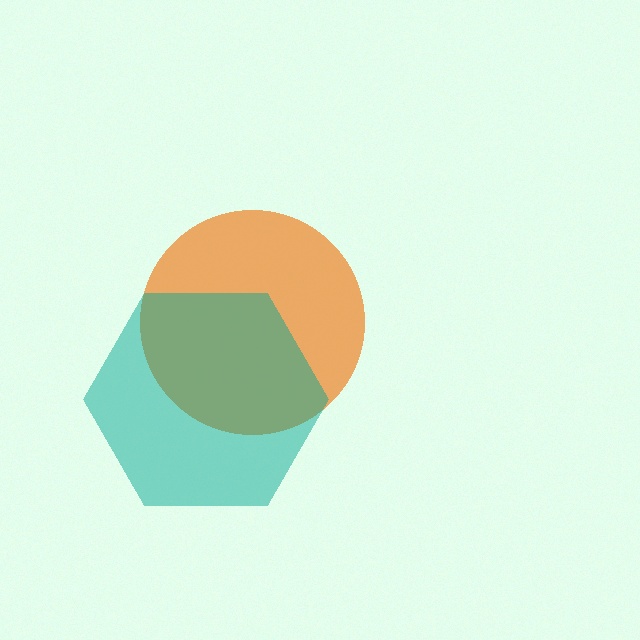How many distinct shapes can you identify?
There are 2 distinct shapes: an orange circle, a teal hexagon.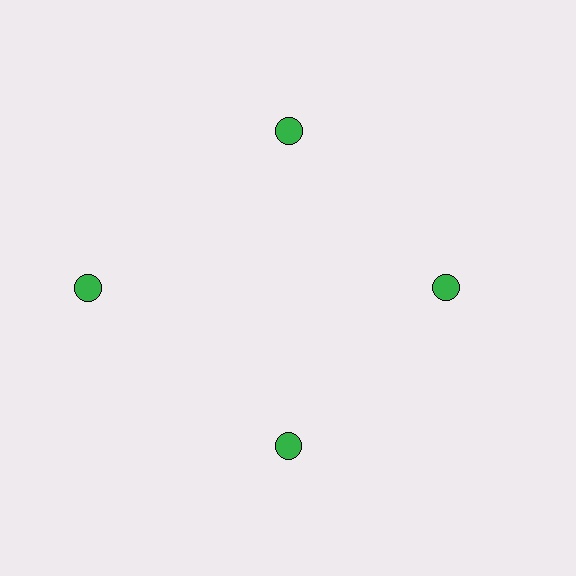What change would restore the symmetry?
The symmetry would be restored by moving it inward, back onto the ring so that all 4 circles sit at equal angles and equal distance from the center.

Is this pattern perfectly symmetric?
No. The 4 green circles are arranged in a ring, but one element near the 9 o'clock position is pushed outward from the center, breaking the 4-fold rotational symmetry.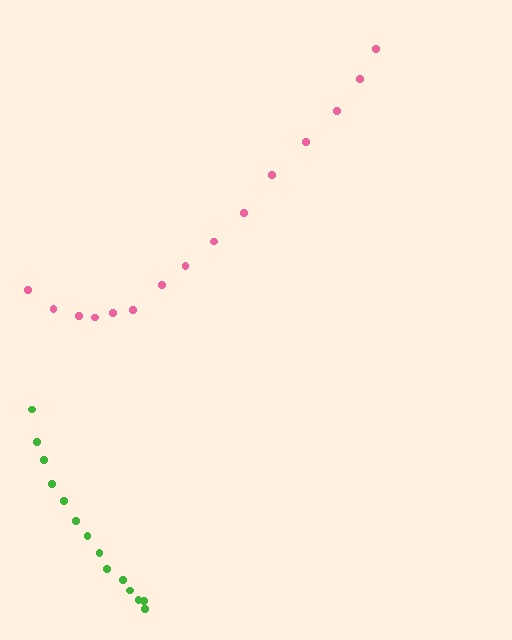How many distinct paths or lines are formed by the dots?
There are 2 distinct paths.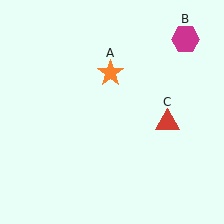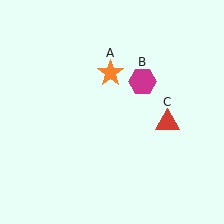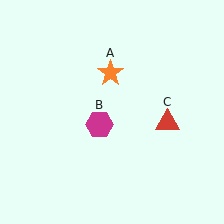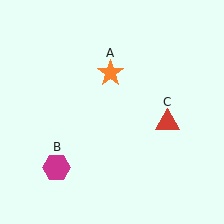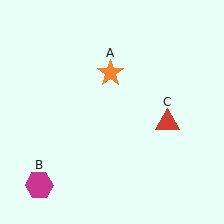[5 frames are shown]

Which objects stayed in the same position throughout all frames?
Orange star (object A) and red triangle (object C) remained stationary.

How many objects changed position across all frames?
1 object changed position: magenta hexagon (object B).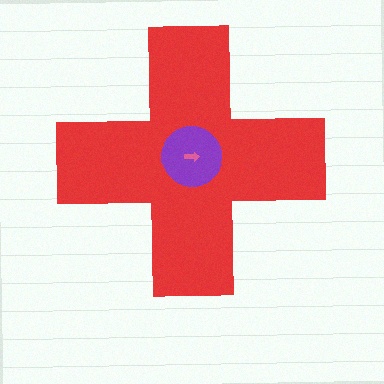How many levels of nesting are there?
3.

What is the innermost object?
The pink arrow.